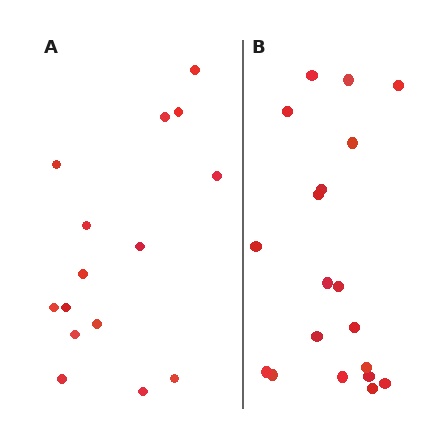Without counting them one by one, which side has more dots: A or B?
Region B (the right region) has more dots.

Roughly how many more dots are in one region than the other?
Region B has about 4 more dots than region A.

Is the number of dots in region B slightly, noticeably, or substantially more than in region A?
Region B has noticeably more, but not dramatically so. The ratio is roughly 1.3 to 1.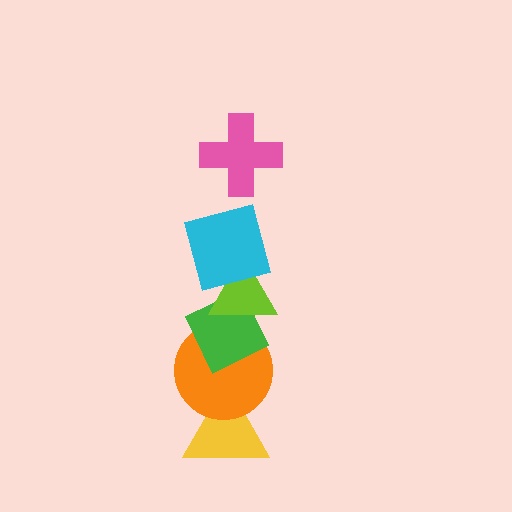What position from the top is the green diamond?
The green diamond is 4th from the top.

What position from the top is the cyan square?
The cyan square is 2nd from the top.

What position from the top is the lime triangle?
The lime triangle is 3rd from the top.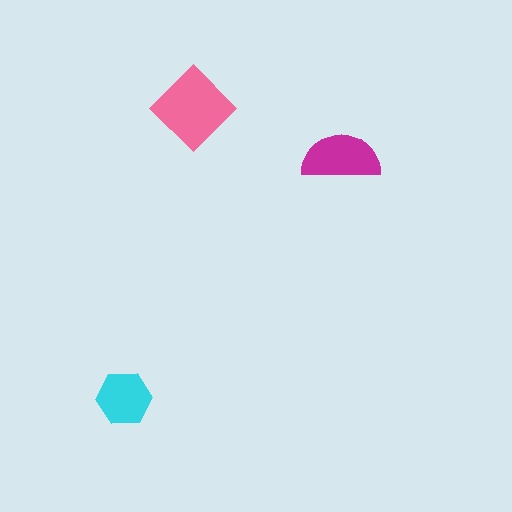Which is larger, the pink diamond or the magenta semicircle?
The pink diamond.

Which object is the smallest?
The cyan hexagon.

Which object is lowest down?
The cyan hexagon is bottommost.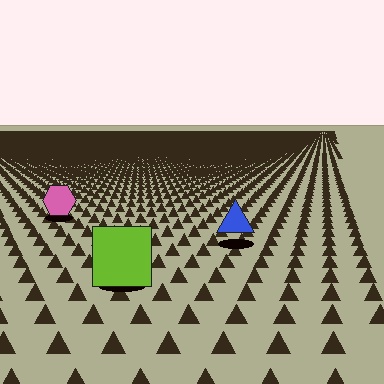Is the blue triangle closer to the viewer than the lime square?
No. The lime square is closer — you can tell from the texture gradient: the ground texture is coarser near it.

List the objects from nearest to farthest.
From nearest to farthest: the lime square, the blue triangle, the pink hexagon.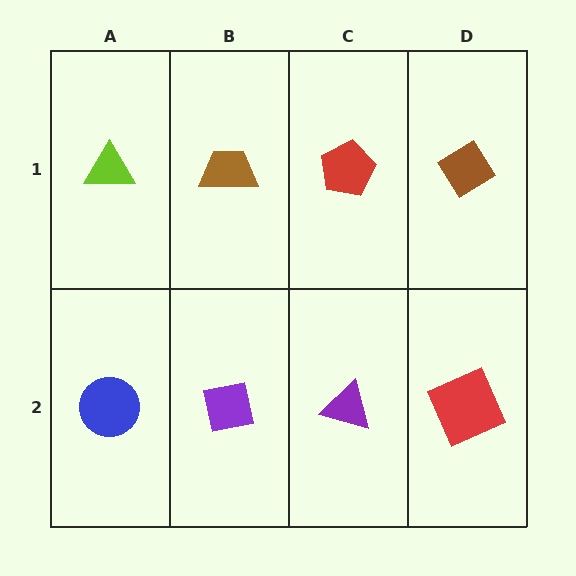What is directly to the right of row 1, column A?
A brown trapezoid.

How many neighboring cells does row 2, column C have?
3.